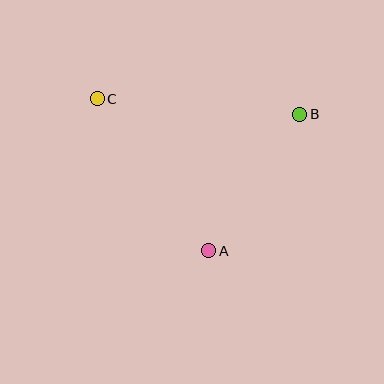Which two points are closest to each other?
Points A and B are closest to each other.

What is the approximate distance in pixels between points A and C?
The distance between A and C is approximately 189 pixels.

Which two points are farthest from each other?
Points B and C are farthest from each other.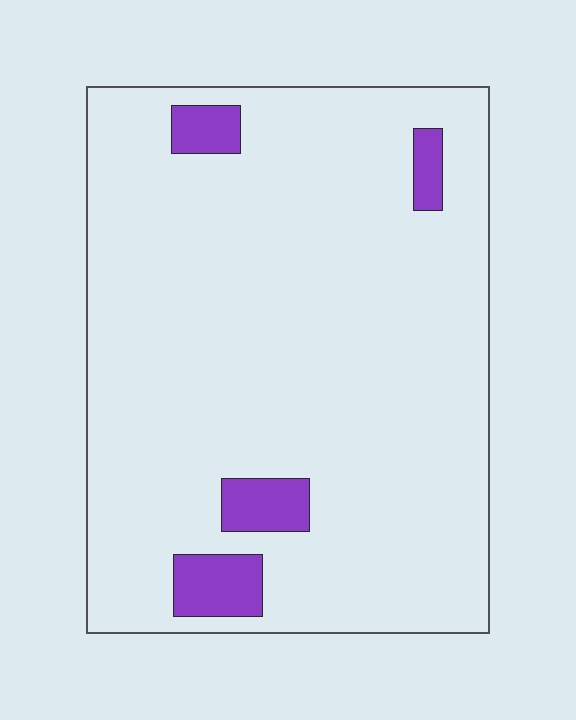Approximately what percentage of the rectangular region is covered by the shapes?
Approximately 5%.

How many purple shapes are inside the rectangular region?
4.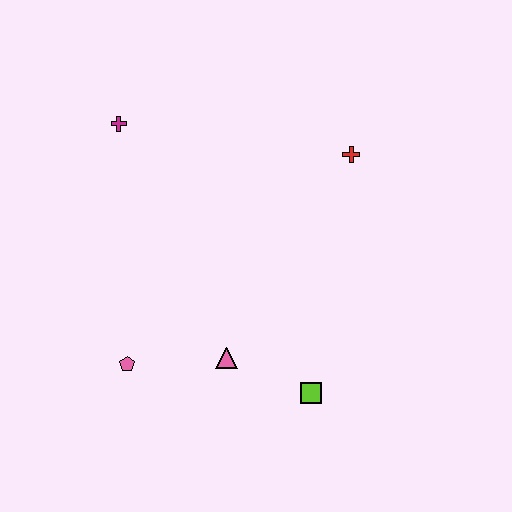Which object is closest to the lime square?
The pink triangle is closest to the lime square.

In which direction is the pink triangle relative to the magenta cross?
The pink triangle is below the magenta cross.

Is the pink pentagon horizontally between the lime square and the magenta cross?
Yes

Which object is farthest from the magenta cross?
The lime square is farthest from the magenta cross.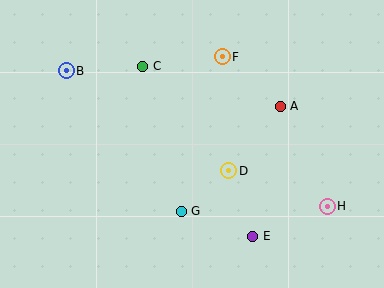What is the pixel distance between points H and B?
The distance between H and B is 294 pixels.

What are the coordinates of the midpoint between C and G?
The midpoint between C and G is at (162, 139).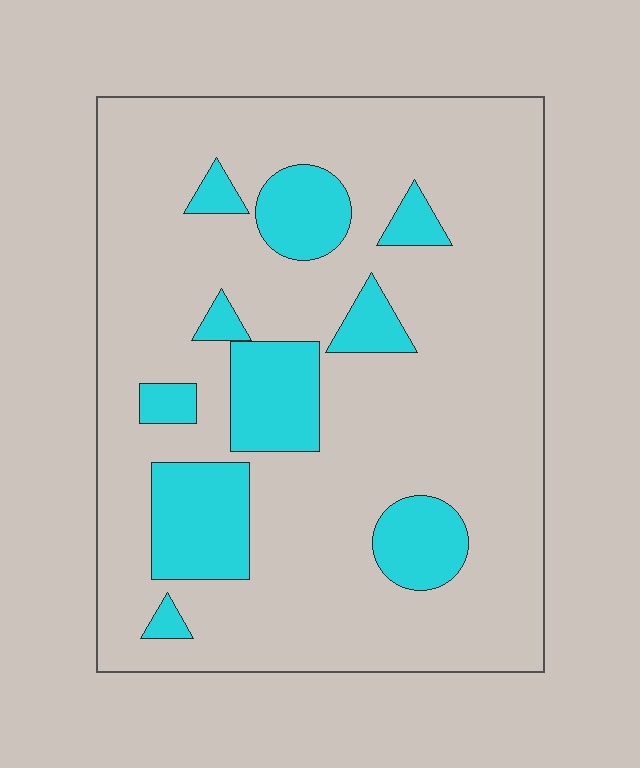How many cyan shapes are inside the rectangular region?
10.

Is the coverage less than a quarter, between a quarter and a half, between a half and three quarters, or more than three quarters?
Less than a quarter.